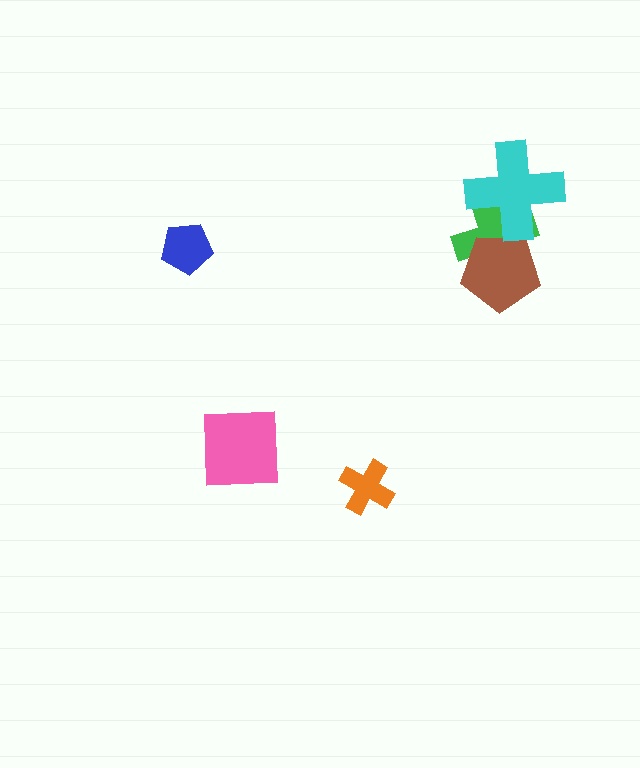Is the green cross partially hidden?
Yes, it is partially covered by another shape.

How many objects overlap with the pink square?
0 objects overlap with the pink square.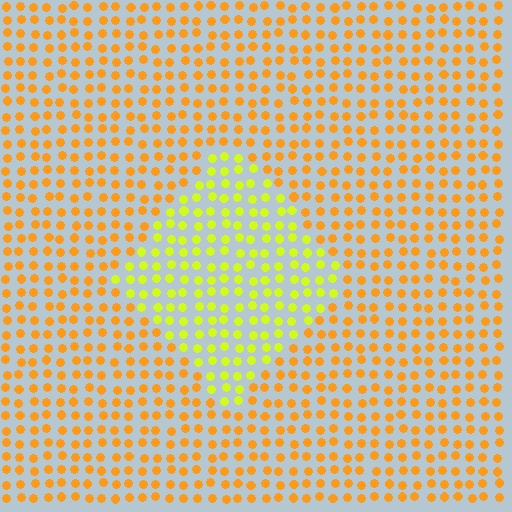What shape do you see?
I see a diamond.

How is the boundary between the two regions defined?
The boundary is defined purely by a slight shift in hue (about 37 degrees). Spacing, size, and orientation are identical on both sides.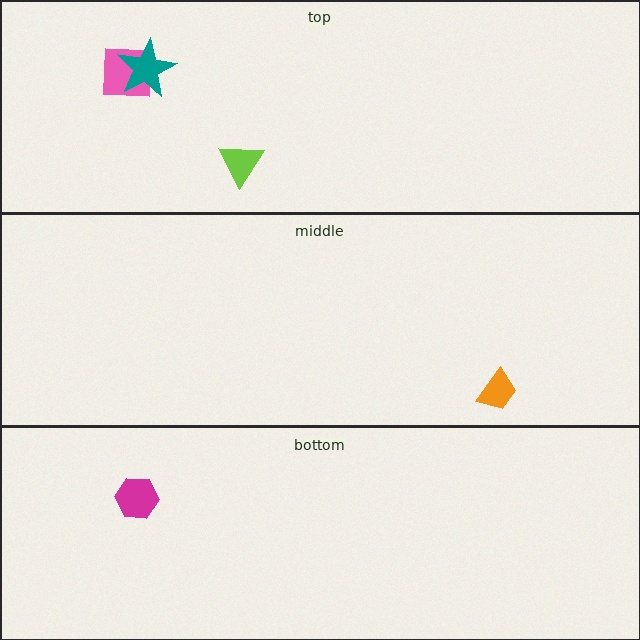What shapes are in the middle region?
The orange trapezoid.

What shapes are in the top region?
The pink square, the teal star, the lime triangle.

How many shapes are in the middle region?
1.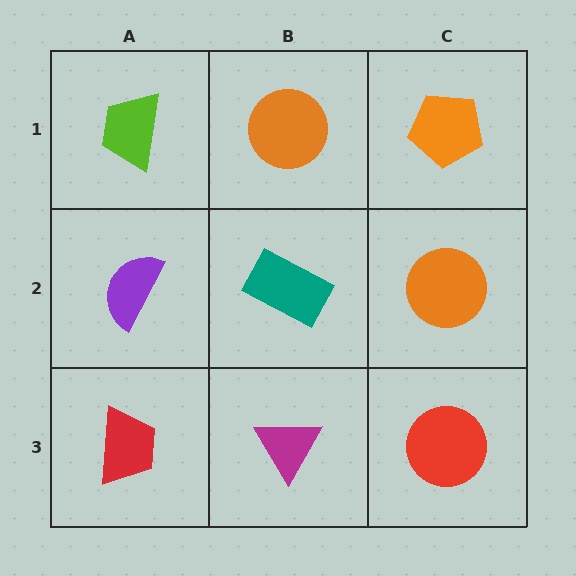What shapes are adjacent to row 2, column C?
An orange pentagon (row 1, column C), a red circle (row 3, column C), a teal rectangle (row 2, column B).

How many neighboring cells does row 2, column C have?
3.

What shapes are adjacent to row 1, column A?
A purple semicircle (row 2, column A), an orange circle (row 1, column B).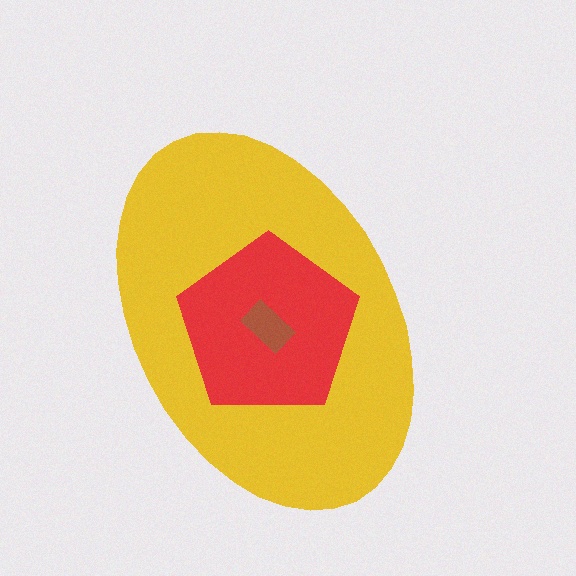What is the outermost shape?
The yellow ellipse.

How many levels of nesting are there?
3.